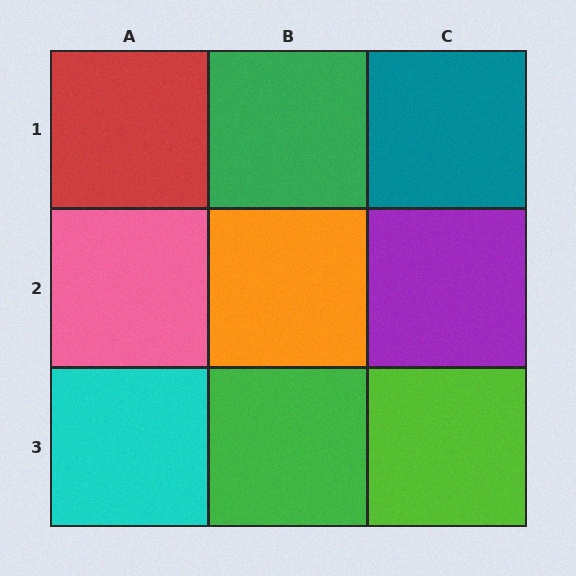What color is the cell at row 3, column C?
Lime.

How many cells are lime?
1 cell is lime.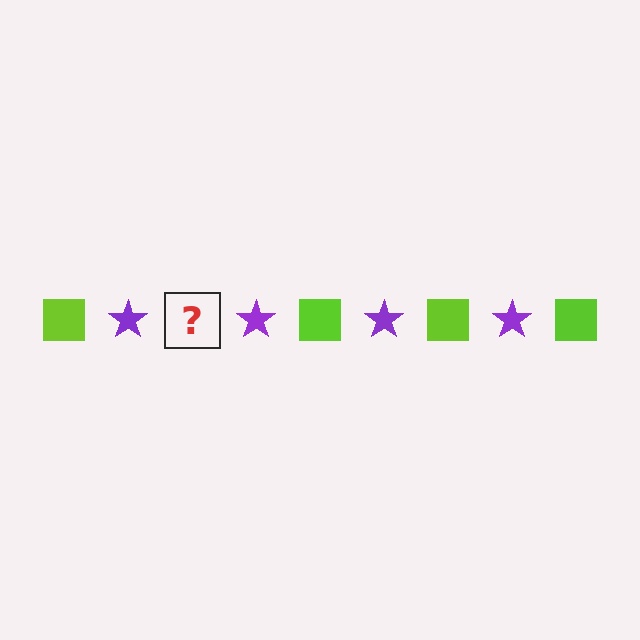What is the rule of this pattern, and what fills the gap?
The rule is that the pattern alternates between lime square and purple star. The gap should be filled with a lime square.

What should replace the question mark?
The question mark should be replaced with a lime square.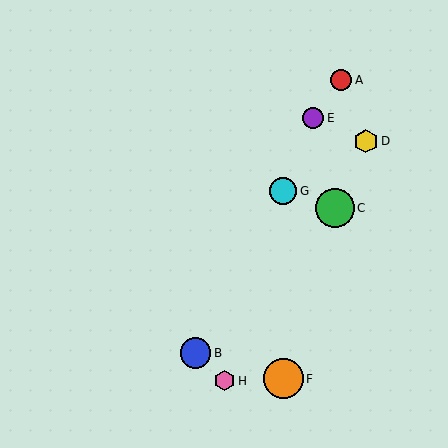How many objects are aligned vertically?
2 objects (F, G) are aligned vertically.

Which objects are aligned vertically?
Objects F, G are aligned vertically.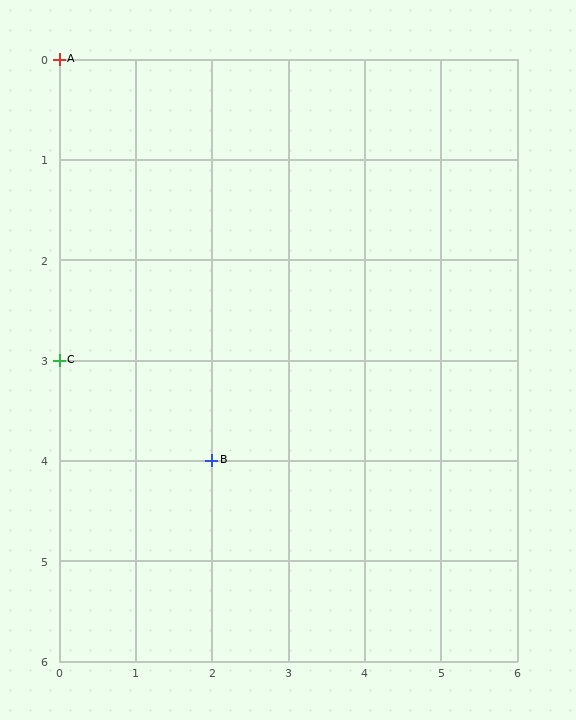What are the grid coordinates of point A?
Point A is at grid coordinates (0, 0).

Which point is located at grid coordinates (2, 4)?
Point B is at (2, 4).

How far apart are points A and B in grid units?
Points A and B are 2 columns and 4 rows apart (about 4.5 grid units diagonally).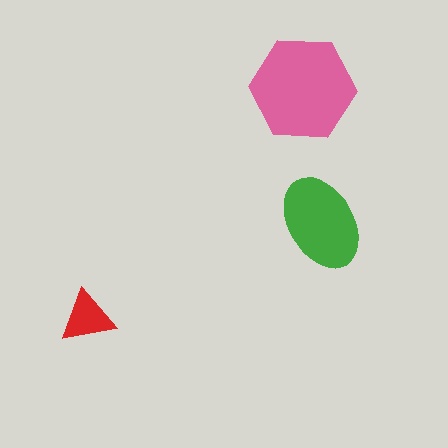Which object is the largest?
The pink hexagon.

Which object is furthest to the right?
The green ellipse is rightmost.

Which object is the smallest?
The red triangle.